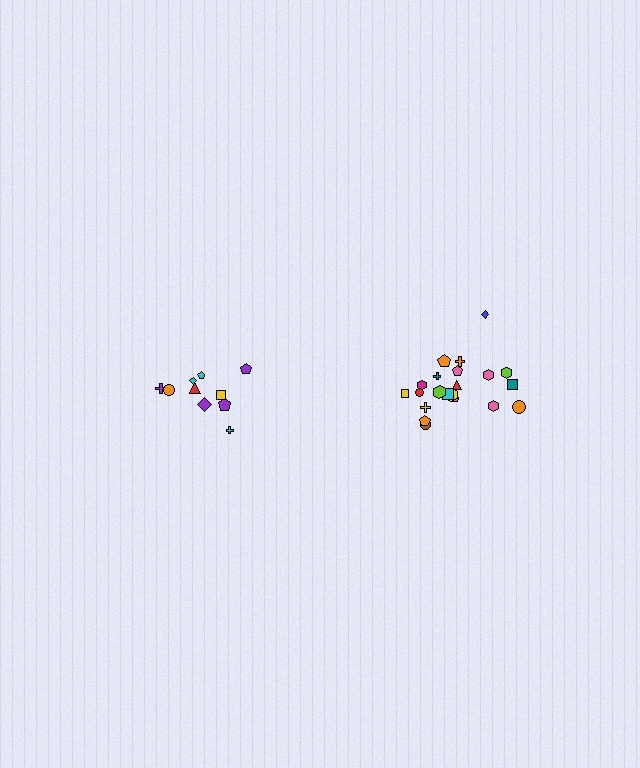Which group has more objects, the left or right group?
The right group.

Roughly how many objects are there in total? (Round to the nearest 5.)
Roughly 30 objects in total.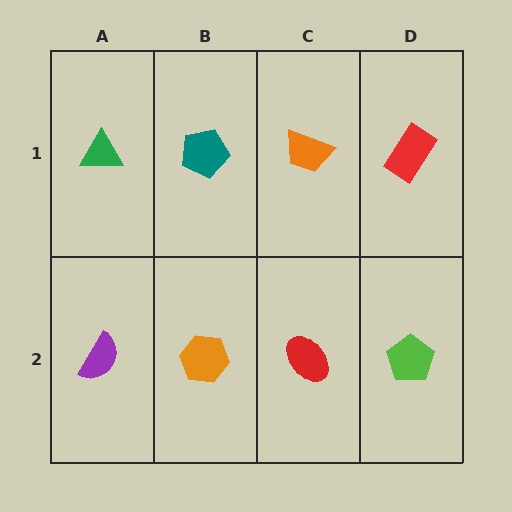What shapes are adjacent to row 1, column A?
A purple semicircle (row 2, column A), a teal pentagon (row 1, column B).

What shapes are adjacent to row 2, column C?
An orange trapezoid (row 1, column C), an orange hexagon (row 2, column B), a lime pentagon (row 2, column D).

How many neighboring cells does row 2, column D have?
2.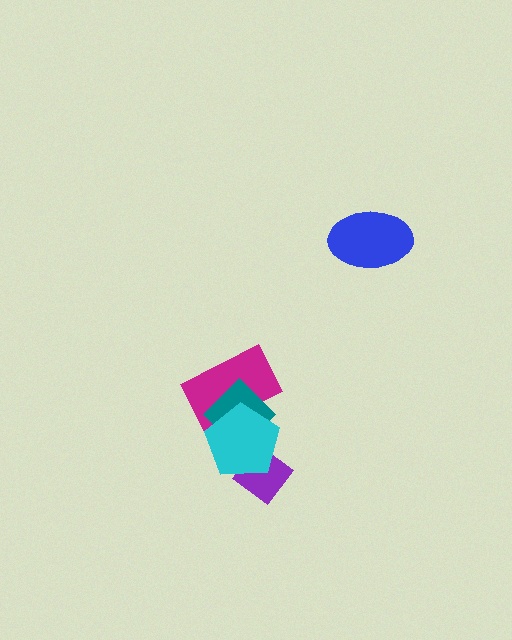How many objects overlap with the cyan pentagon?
3 objects overlap with the cyan pentagon.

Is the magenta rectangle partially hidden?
Yes, it is partially covered by another shape.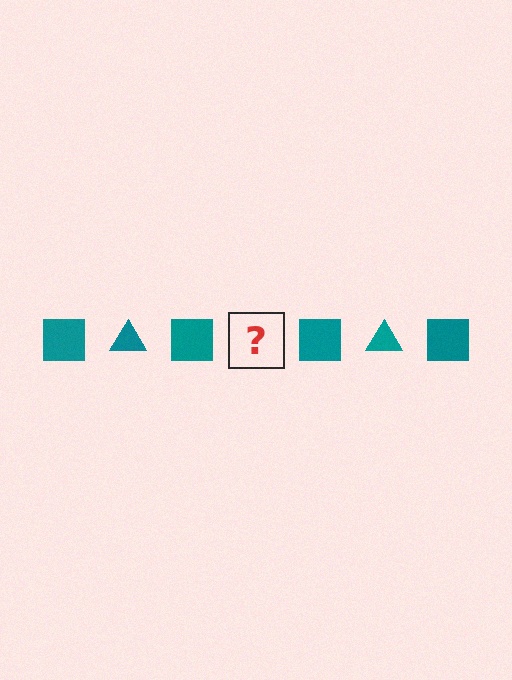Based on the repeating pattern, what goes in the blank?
The blank should be a teal triangle.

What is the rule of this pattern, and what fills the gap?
The rule is that the pattern cycles through square, triangle shapes in teal. The gap should be filled with a teal triangle.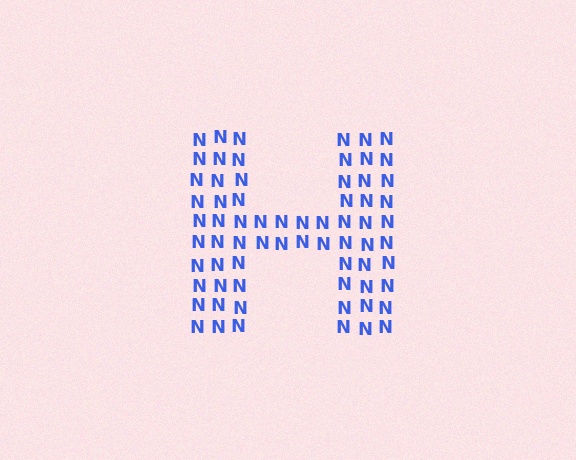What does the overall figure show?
The overall figure shows the letter H.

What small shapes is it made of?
It is made of small letter N's.